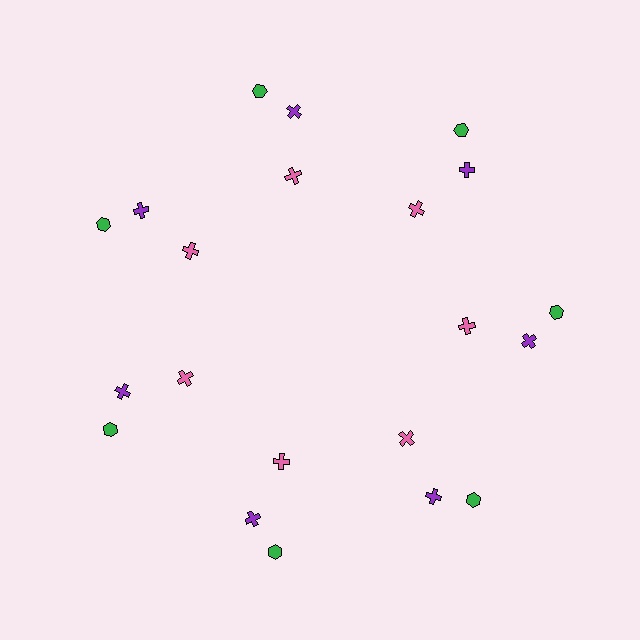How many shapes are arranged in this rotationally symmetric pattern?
There are 21 shapes, arranged in 7 groups of 3.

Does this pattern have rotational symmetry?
Yes, this pattern has 7-fold rotational symmetry. It looks the same after rotating 51 degrees around the center.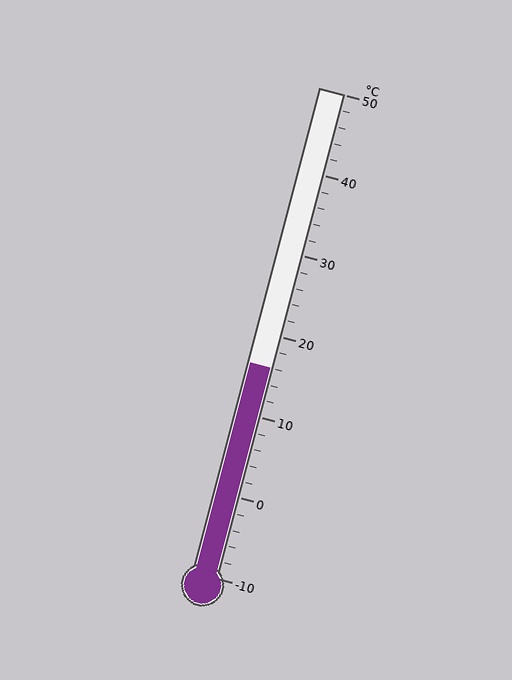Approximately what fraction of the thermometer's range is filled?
The thermometer is filled to approximately 45% of its range.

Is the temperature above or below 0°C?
The temperature is above 0°C.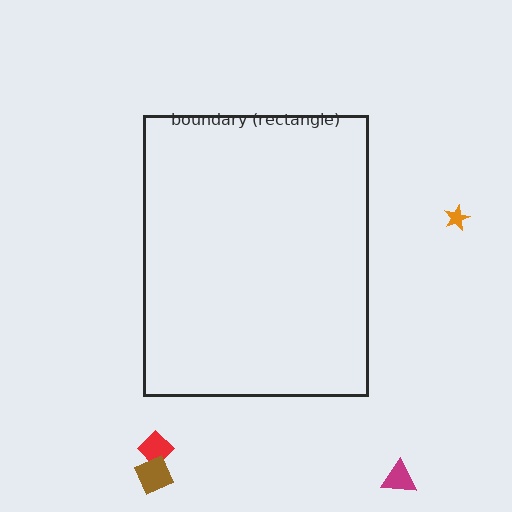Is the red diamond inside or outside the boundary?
Outside.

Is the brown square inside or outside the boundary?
Outside.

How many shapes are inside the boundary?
0 inside, 4 outside.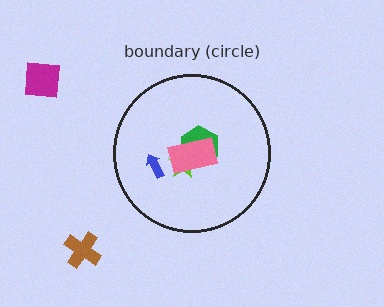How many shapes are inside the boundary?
4 inside, 2 outside.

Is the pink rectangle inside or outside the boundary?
Inside.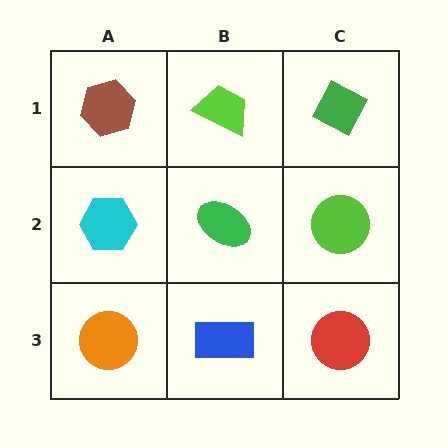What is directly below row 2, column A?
An orange circle.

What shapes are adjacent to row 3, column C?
A lime circle (row 2, column C), a blue rectangle (row 3, column B).